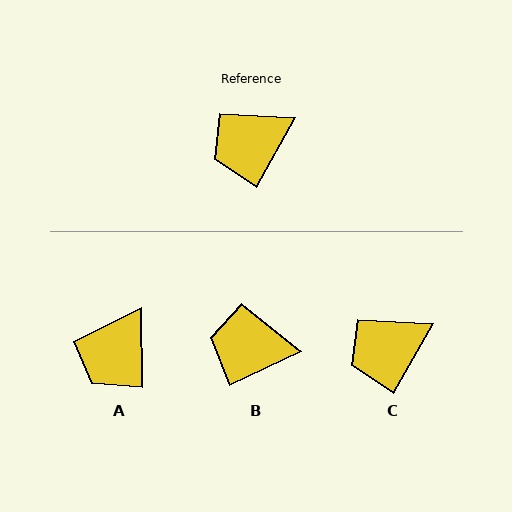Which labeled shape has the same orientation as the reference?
C.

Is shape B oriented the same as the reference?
No, it is off by about 35 degrees.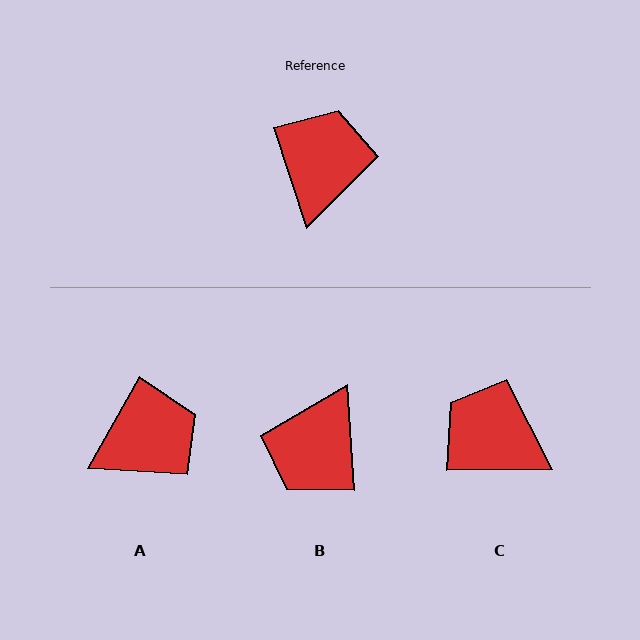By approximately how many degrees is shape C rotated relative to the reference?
Approximately 72 degrees counter-clockwise.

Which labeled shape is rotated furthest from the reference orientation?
B, about 165 degrees away.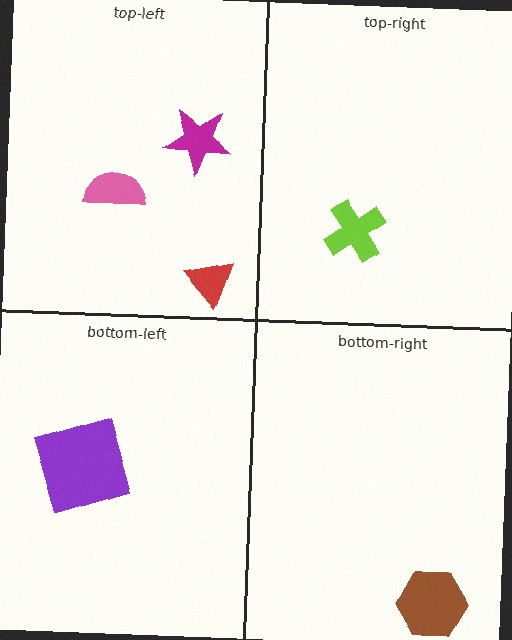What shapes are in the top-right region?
The lime cross.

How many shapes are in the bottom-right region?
1.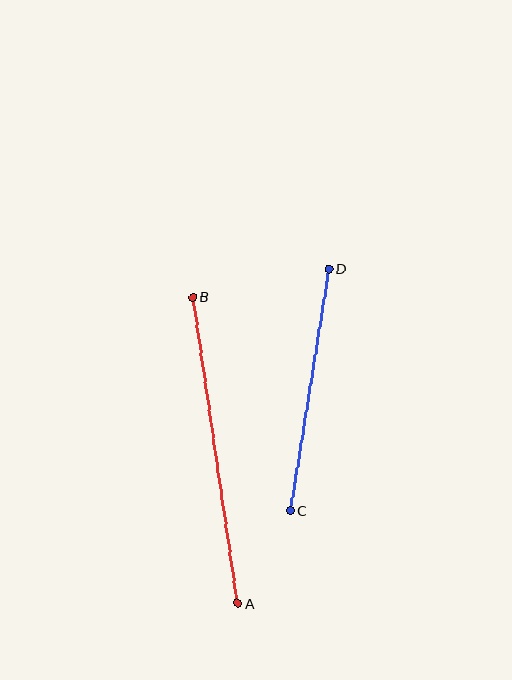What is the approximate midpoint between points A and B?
The midpoint is at approximately (215, 450) pixels.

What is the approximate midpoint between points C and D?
The midpoint is at approximately (310, 390) pixels.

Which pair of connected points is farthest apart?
Points A and B are farthest apart.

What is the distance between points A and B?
The distance is approximately 310 pixels.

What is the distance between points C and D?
The distance is approximately 245 pixels.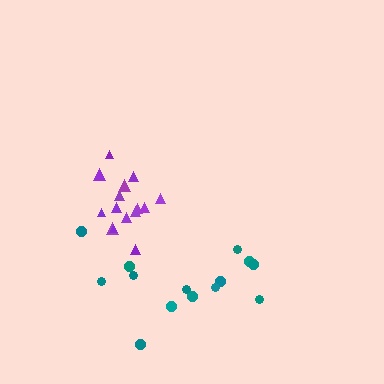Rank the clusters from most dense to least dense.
purple, teal.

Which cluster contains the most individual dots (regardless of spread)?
Purple (15).